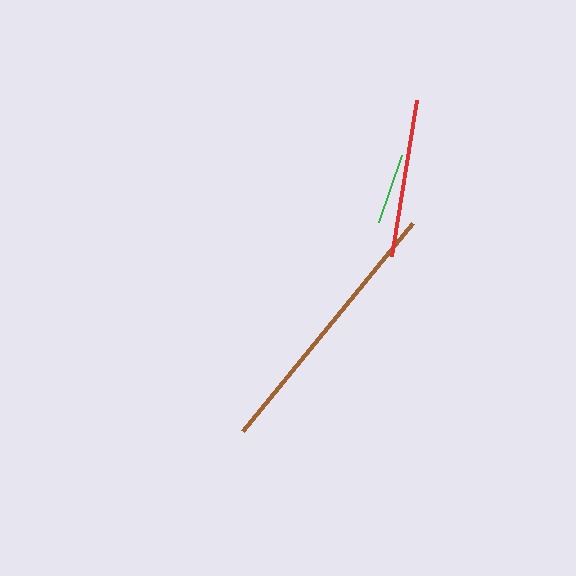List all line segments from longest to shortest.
From longest to shortest: brown, red, green.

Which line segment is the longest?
The brown line is the longest at approximately 269 pixels.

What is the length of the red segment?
The red segment is approximately 158 pixels long.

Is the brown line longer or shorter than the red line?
The brown line is longer than the red line.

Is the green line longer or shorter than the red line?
The red line is longer than the green line.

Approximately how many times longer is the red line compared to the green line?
The red line is approximately 2.2 times the length of the green line.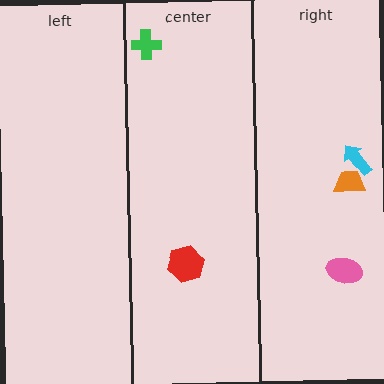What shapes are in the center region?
The green cross, the red hexagon.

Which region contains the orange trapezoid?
The right region.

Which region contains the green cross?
The center region.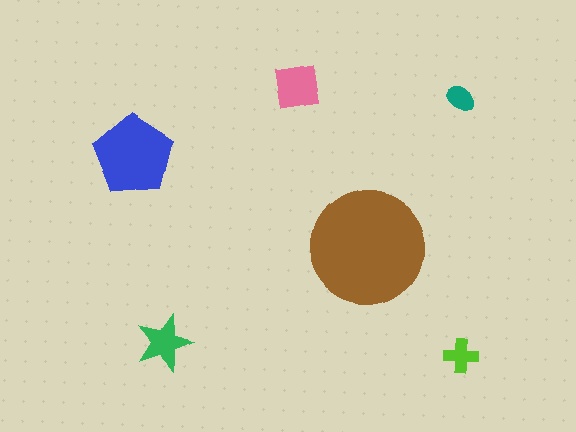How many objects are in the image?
There are 6 objects in the image.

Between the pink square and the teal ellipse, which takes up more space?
The pink square.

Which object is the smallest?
The teal ellipse.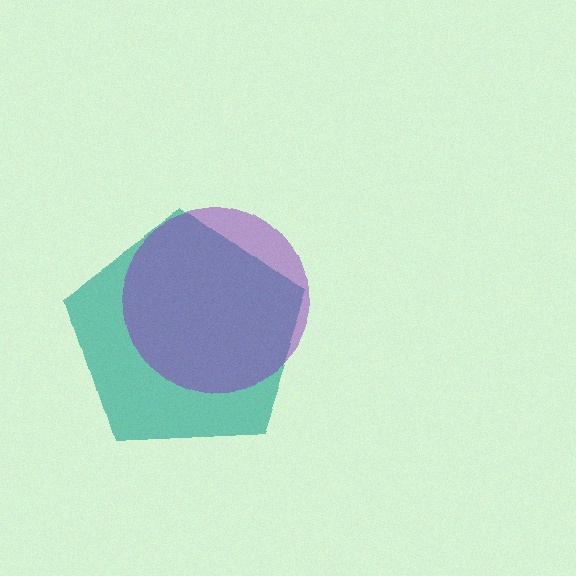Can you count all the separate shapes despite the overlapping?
Yes, there are 2 separate shapes.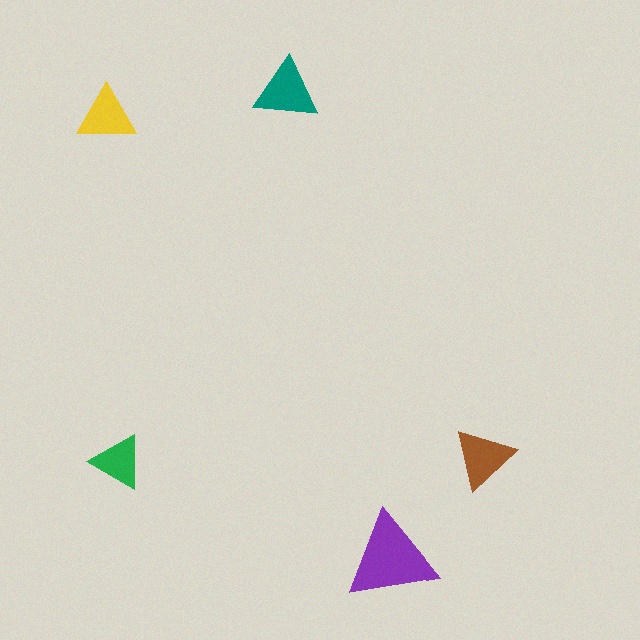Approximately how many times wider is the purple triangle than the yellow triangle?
About 1.5 times wider.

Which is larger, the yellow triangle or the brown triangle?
The brown one.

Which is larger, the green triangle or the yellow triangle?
The yellow one.